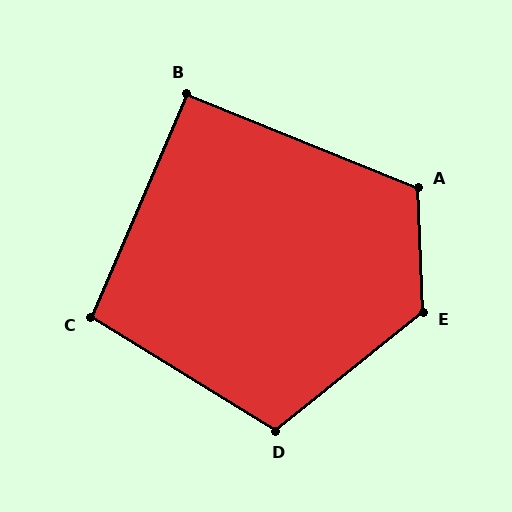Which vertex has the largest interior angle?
E, at approximately 127 degrees.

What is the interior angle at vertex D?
Approximately 110 degrees (obtuse).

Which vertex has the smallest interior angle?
B, at approximately 91 degrees.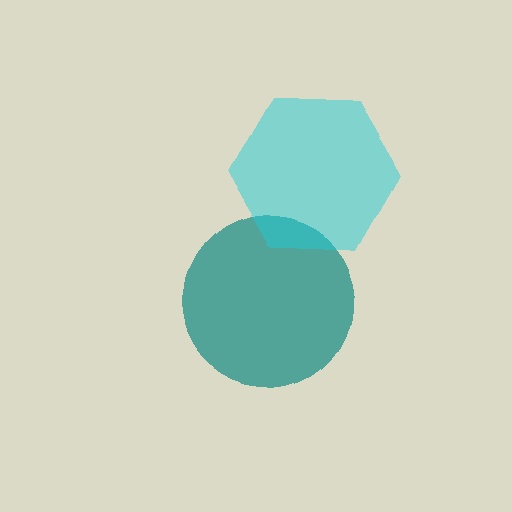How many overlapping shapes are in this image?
There are 2 overlapping shapes in the image.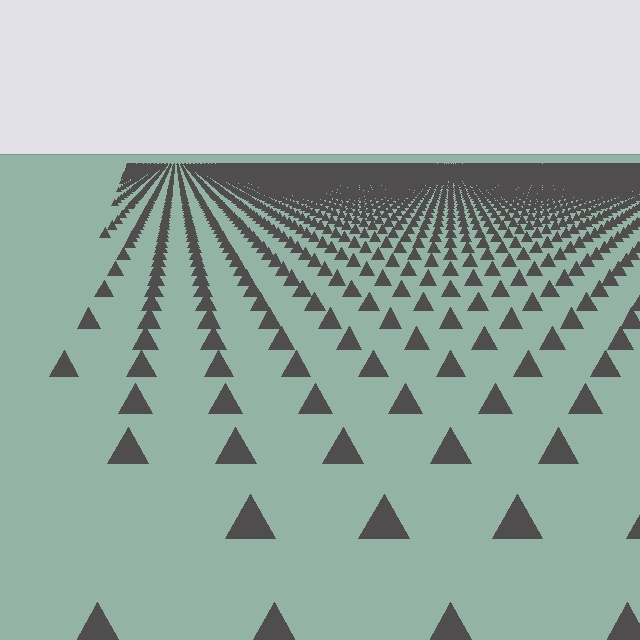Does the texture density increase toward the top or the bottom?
Density increases toward the top.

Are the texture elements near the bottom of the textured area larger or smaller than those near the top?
Larger. Near the bottom, elements are closer to the viewer and appear at a bigger on-screen size.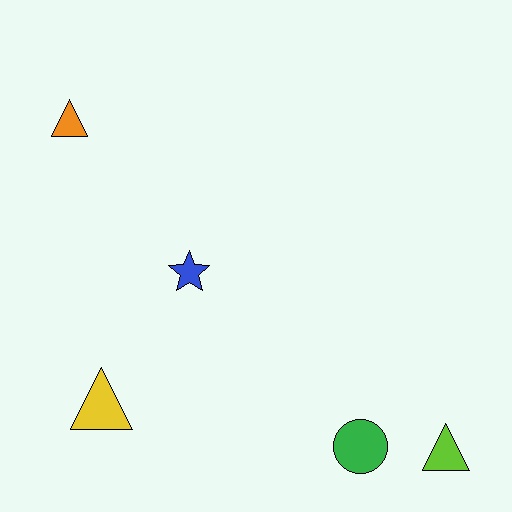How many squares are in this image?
There are no squares.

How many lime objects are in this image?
There is 1 lime object.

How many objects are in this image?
There are 5 objects.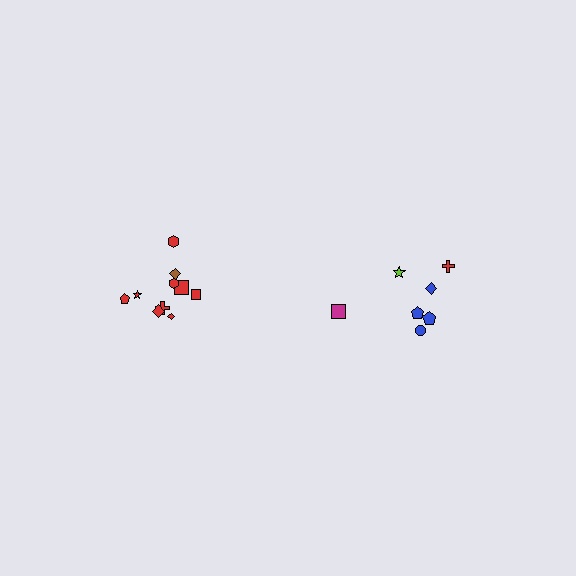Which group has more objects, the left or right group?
The left group.